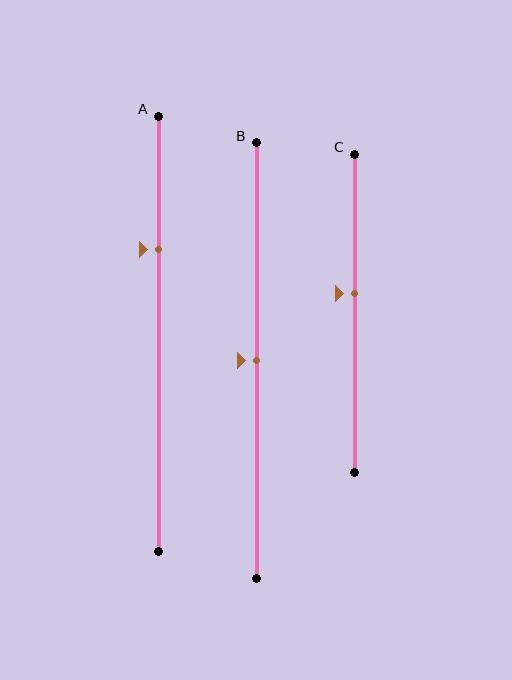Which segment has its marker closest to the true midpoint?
Segment B has its marker closest to the true midpoint.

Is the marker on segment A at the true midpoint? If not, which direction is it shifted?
No, the marker on segment A is shifted upward by about 19% of the segment length.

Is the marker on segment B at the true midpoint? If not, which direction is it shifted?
Yes, the marker on segment B is at the true midpoint.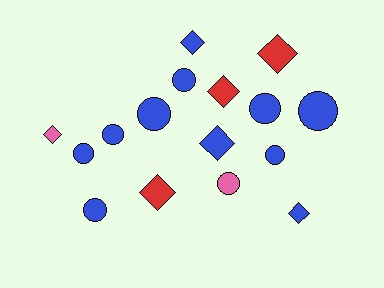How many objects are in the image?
There are 16 objects.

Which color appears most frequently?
Blue, with 11 objects.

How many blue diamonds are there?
There are 3 blue diamonds.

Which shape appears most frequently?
Circle, with 9 objects.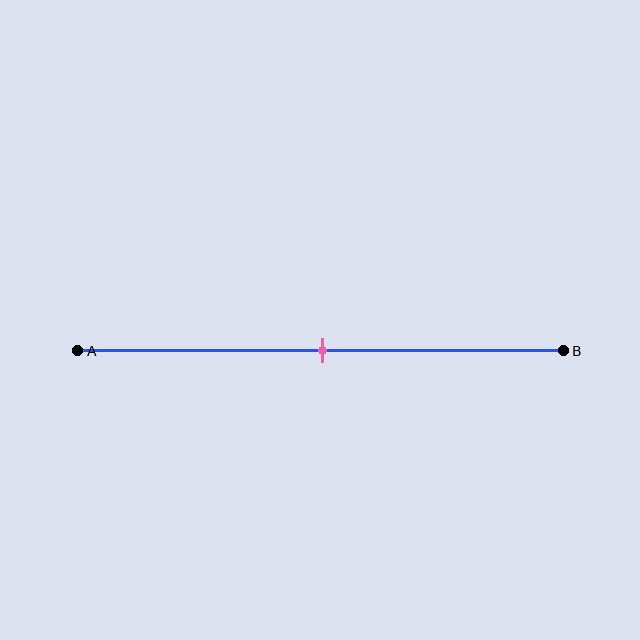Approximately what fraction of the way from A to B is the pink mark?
The pink mark is approximately 50% of the way from A to B.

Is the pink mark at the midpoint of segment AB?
Yes, the mark is approximately at the midpoint.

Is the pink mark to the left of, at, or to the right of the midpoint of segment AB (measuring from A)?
The pink mark is approximately at the midpoint of segment AB.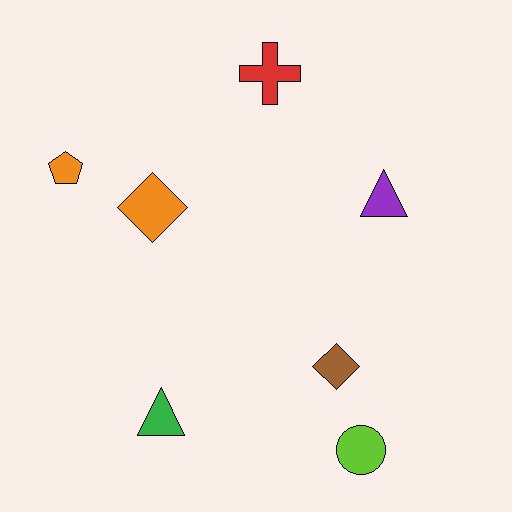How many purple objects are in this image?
There is 1 purple object.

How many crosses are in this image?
There is 1 cross.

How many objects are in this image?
There are 7 objects.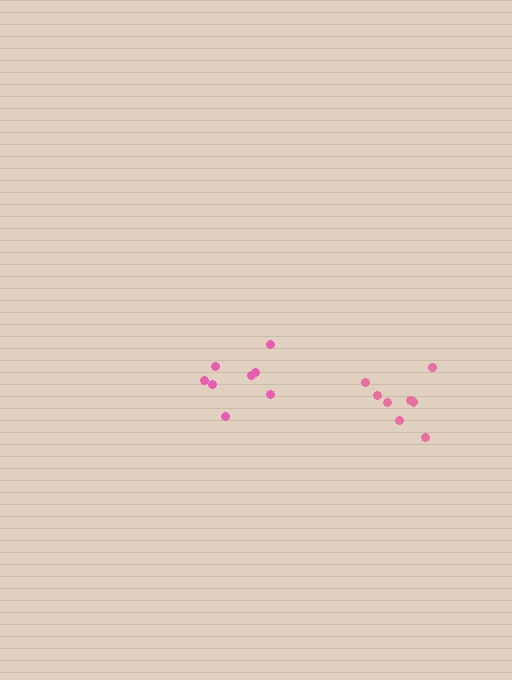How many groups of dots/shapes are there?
There are 2 groups.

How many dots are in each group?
Group 1: 8 dots, Group 2: 8 dots (16 total).